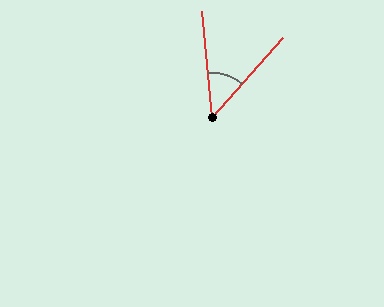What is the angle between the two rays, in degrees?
Approximately 47 degrees.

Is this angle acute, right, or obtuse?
It is acute.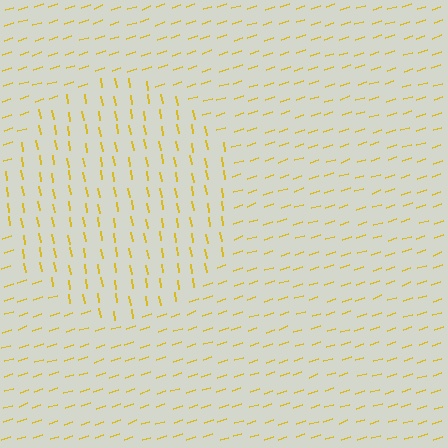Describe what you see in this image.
The image is filled with small yellow line segments. A circle region in the image has lines oriented differently from the surrounding lines, creating a visible texture boundary.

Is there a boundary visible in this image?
Yes, there is a texture boundary formed by a change in line orientation.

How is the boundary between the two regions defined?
The boundary is defined purely by a change in line orientation (approximately 82 degrees difference). All lines are the same color and thickness.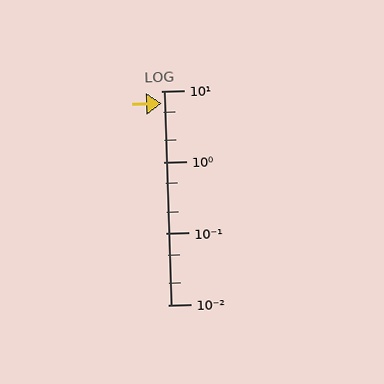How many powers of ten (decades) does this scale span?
The scale spans 3 decades, from 0.01 to 10.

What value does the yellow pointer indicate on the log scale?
The pointer indicates approximately 6.7.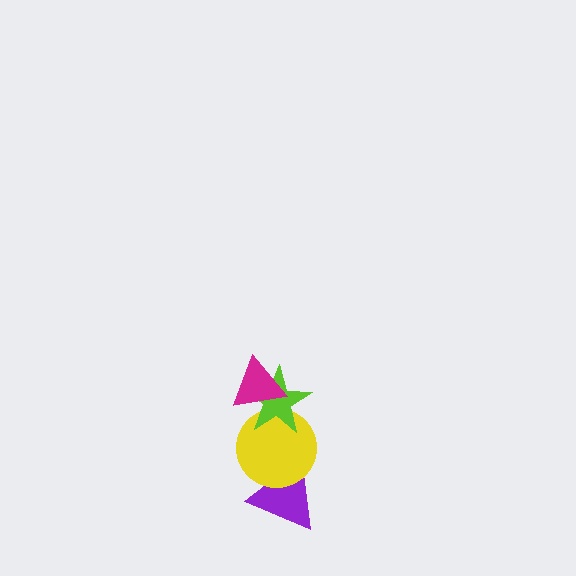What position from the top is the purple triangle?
The purple triangle is 4th from the top.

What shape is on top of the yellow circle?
The lime star is on top of the yellow circle.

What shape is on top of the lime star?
The magenta triangle is on top of the lime star.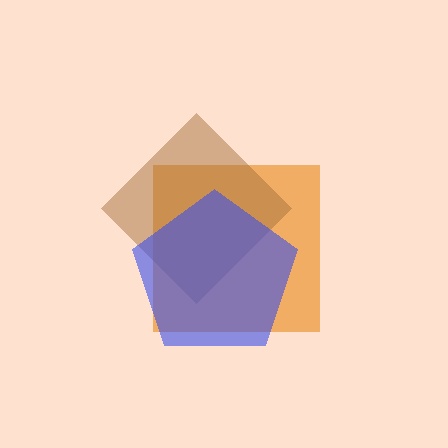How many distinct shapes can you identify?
There are 3 distinct shapes: an orange square, a brown diamond, a blue pentagon.